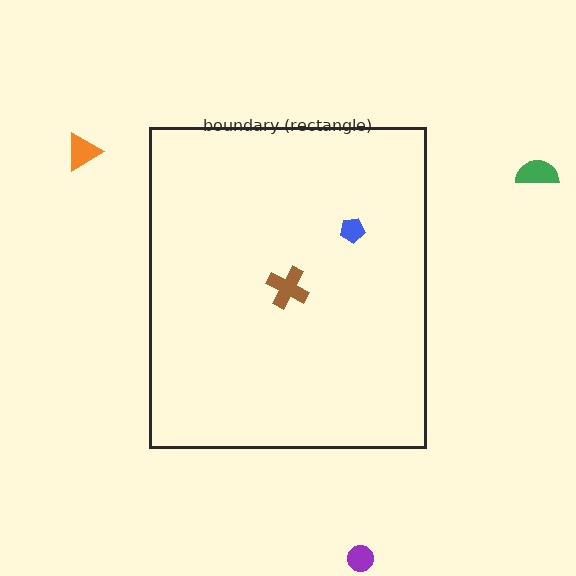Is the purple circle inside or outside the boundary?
Outside.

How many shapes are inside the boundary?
2 inside, 3 outside.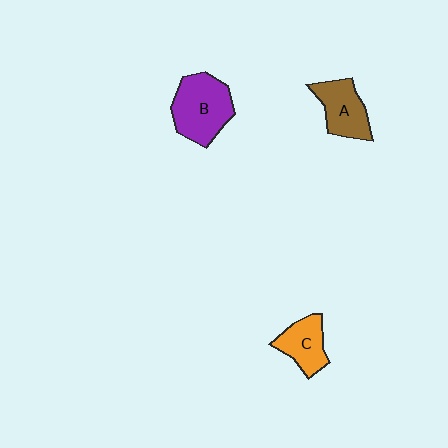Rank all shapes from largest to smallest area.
From largest to smallest: B (purple), A (brown), C (orange).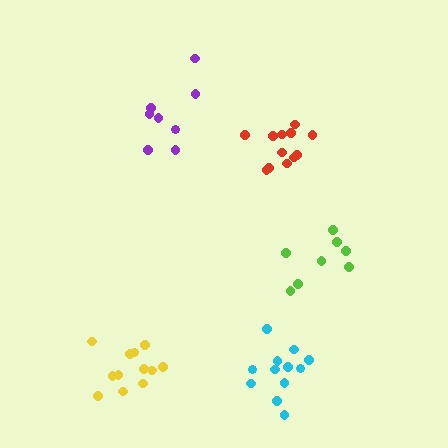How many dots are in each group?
Group 1: 12 dots, Group 2: 8 dots, Group 3: 12 dots, Group 4: 8 dots, Group 5: 12 dots (52 total).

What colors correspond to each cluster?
The clusters are colored: cyan, purple, red, lime, yellow.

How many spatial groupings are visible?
There are 5 spatial groupings.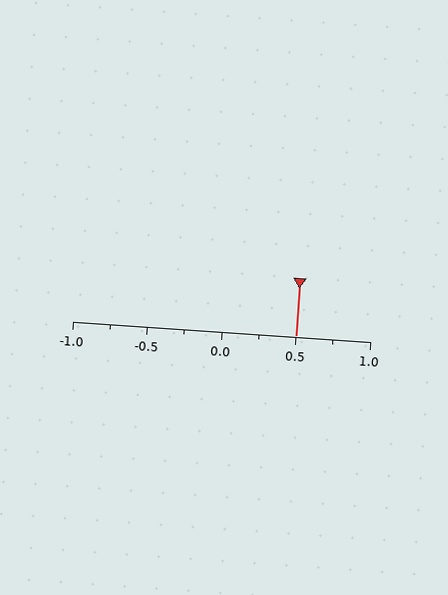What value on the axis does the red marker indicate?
The marker indicates approximately 0.5.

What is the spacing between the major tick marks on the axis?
The major ticks are spaced 0.5 apart.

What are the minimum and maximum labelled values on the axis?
The axis runs from -1.0 to 1.0.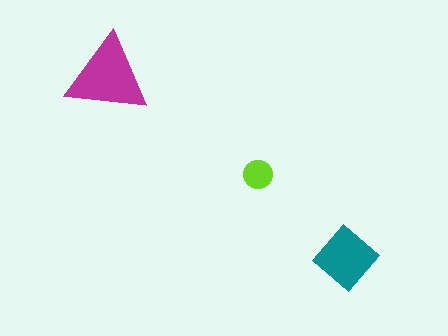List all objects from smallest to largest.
The lime circle, the teal diamond, the magenta triangle.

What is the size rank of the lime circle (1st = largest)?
3rd.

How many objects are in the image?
There are 3 objects in the image.